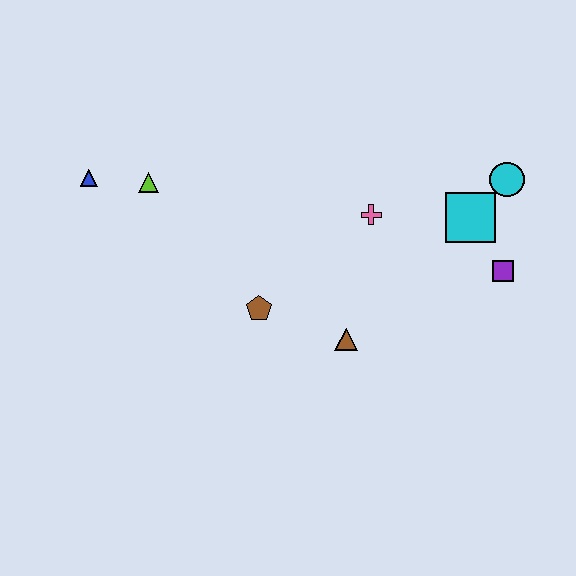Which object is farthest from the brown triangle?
The blue triangle is farthest from the brown triangle.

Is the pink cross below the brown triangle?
No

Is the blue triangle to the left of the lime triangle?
Yes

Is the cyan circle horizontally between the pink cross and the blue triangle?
No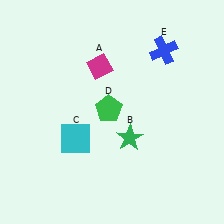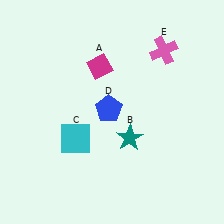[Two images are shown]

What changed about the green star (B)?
In Image 1, B is green. In Image 2, it changed to teal.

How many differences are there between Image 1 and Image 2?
There are 3 differences between the two images.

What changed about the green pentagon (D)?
In Image 1, D is green. In Image 2, it changed to blue.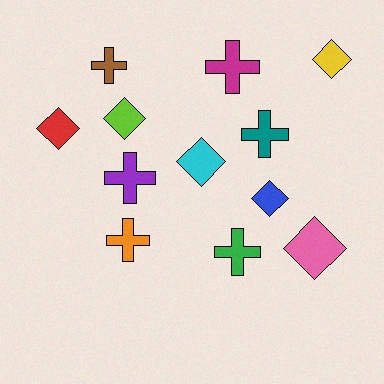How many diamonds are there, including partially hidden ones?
There are 6 diamonds.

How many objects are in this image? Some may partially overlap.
There are 12 objects.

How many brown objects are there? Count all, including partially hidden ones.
There is 1 brown object.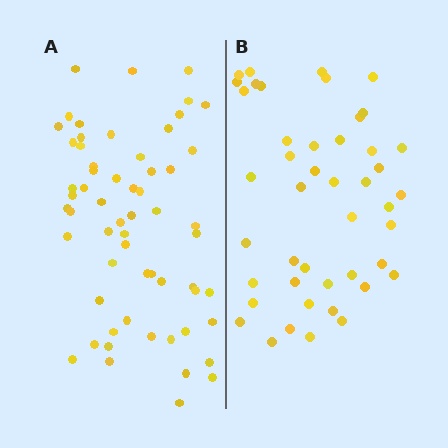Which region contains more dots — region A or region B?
Region A (the left region) has more dots.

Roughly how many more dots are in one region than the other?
Region A has approximately 15 more dots than region B.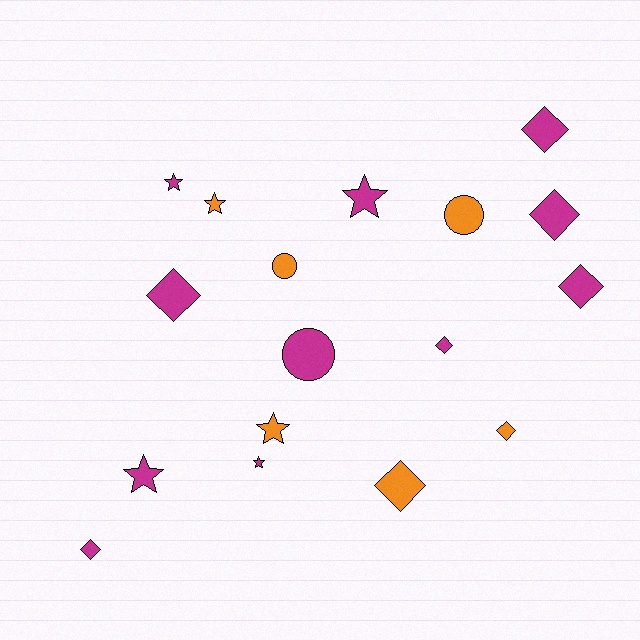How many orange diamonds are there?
There are 2 orange diamonds.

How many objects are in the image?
There are 17 objects.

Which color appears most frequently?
Magenta, with 11 objects.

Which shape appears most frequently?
Diamond, with 8 objects.